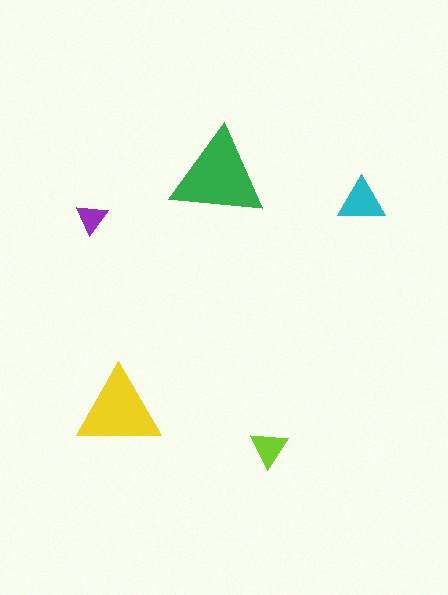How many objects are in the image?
There are 5 objects in the image.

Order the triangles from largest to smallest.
the green one, the yellow one, the cyan one, the lime one, the purple one.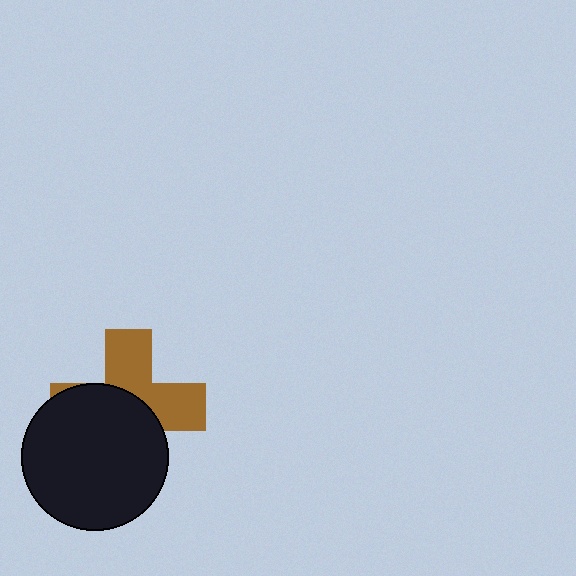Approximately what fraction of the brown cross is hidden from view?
Roughly 55% of the brown cross is hidden behind the black circle.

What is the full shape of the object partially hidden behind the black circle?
The partially hidden object is a brown cross.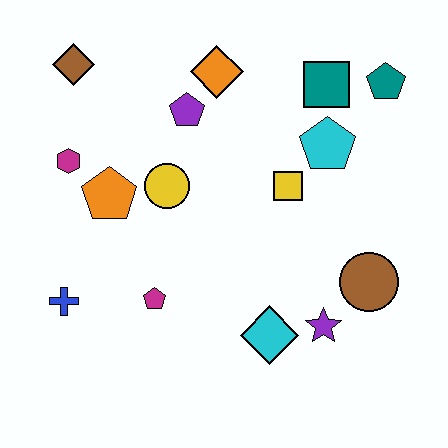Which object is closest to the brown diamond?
The magenta hexagon is closest to the brown diamond.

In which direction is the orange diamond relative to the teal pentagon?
The orange diamond is to the left of the teal pentagon.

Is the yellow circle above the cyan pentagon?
No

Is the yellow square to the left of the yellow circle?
No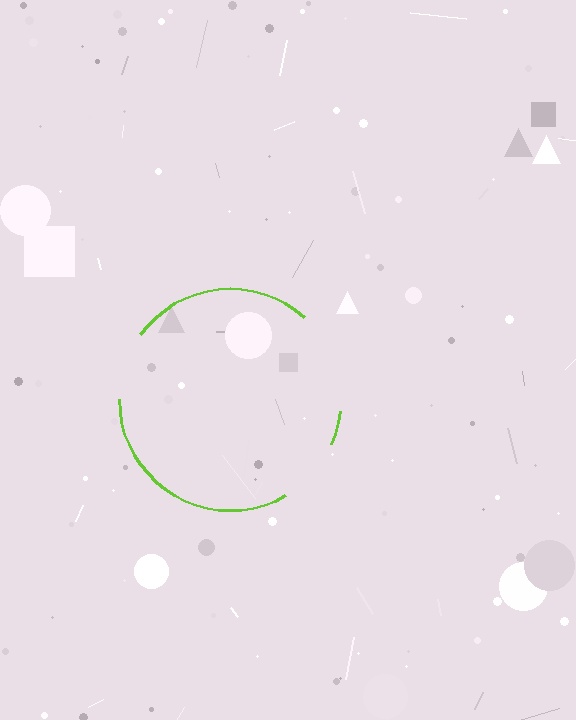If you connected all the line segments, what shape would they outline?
They would outline a circle.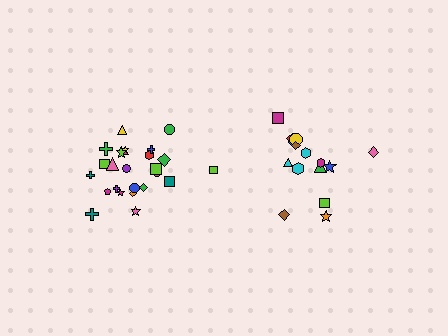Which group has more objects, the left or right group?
The left group.